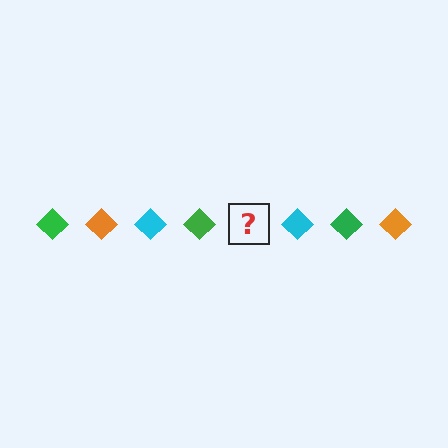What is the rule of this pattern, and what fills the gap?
The rule is that the pattern cycles through green, orange, cyan diamonds. The gap should be filled with an orange diamond.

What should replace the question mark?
The question mark should be replaced with an orange diamond.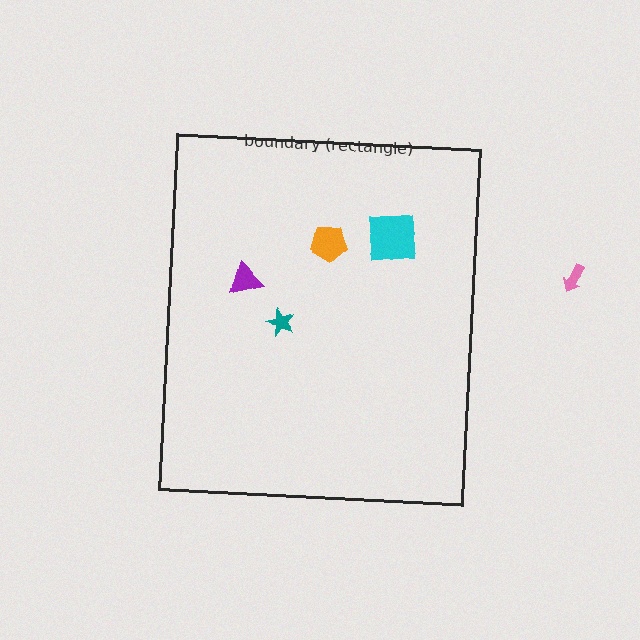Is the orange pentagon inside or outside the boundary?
Inside.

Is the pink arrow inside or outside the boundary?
Outside.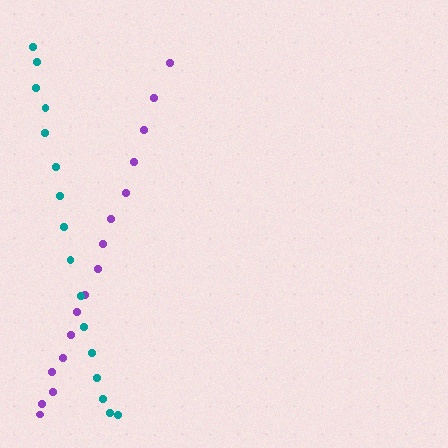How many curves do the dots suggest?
There are 2 distinct paths.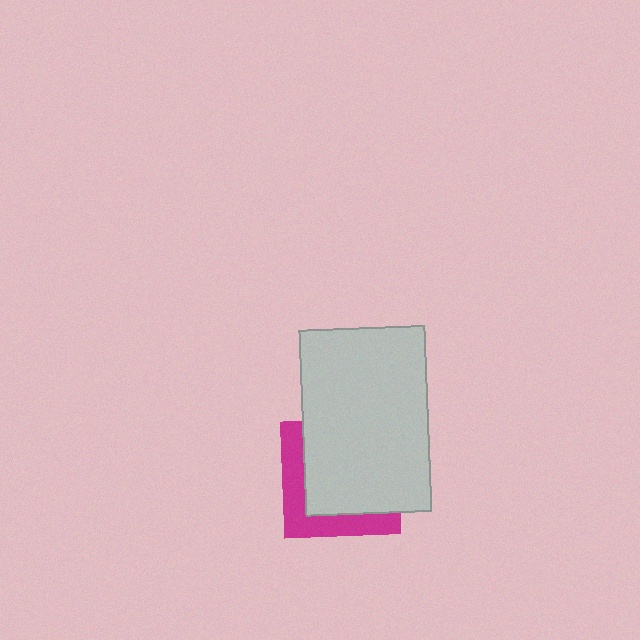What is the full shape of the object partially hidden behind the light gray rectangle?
The partially hidden object is a magenta square.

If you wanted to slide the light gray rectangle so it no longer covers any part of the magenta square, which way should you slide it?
Slide it toward the upper-right — that is the most direct way to separate the two shapes.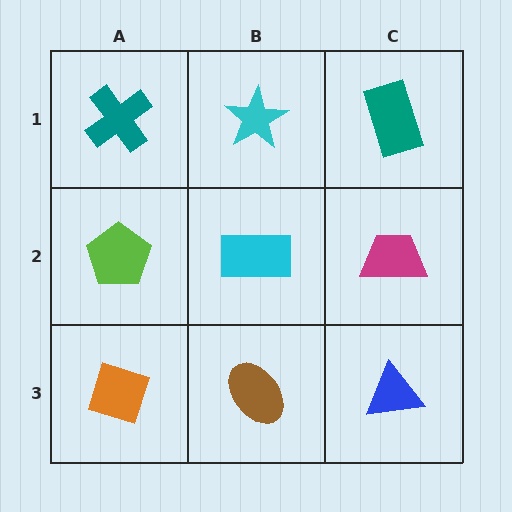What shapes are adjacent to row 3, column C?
A magenta trapezoid (row 2, column C), a brown ellipse (row 3, column B).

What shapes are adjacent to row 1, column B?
A cyan rectangle (row 2, column B), a teal cross (row 1, column A), a teal rectangle (row 1, column C).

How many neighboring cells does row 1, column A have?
2.